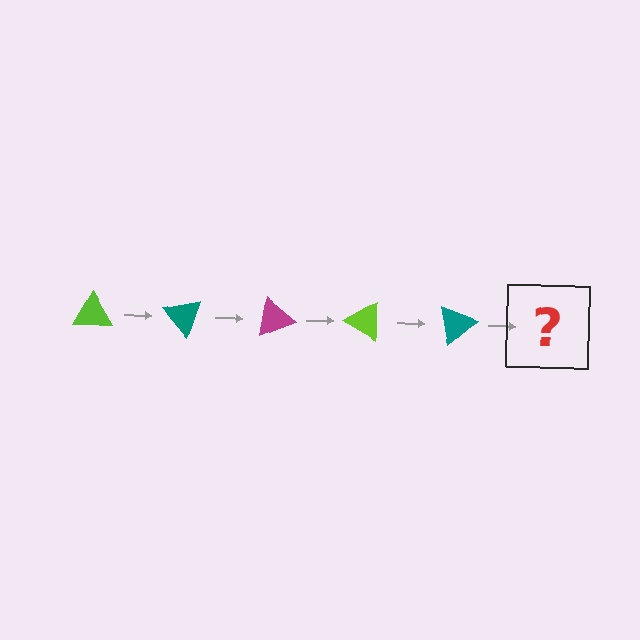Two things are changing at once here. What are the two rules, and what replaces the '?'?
The two rules are that it rotates 50 degrees each step and the color cycles through lime, teal, and magenta. The '?' should be a magenta triangle, rotated 250 degrees from the start.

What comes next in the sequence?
The next element should be a magenta triangle, rotated 250 degrees from the start.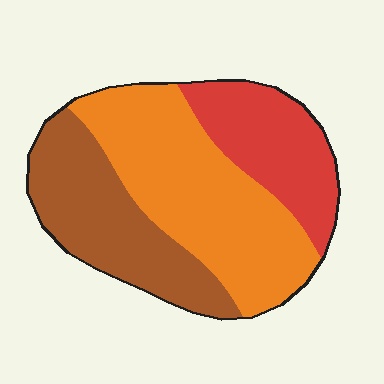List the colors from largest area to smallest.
From largest to smallest: orange, brown, red.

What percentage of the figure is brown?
Brown covers roughly 30% of the figure.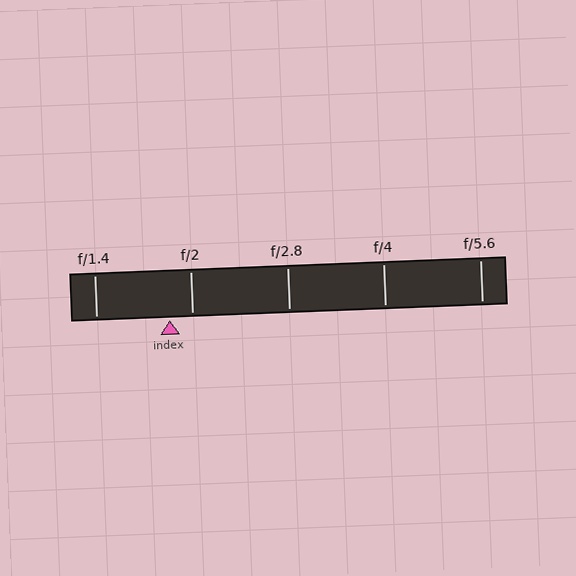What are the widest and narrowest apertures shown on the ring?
The widest aperture shown is f/1.4 and the narrowest is f/5.6.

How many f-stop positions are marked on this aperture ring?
There are 5 f-stop positions marked.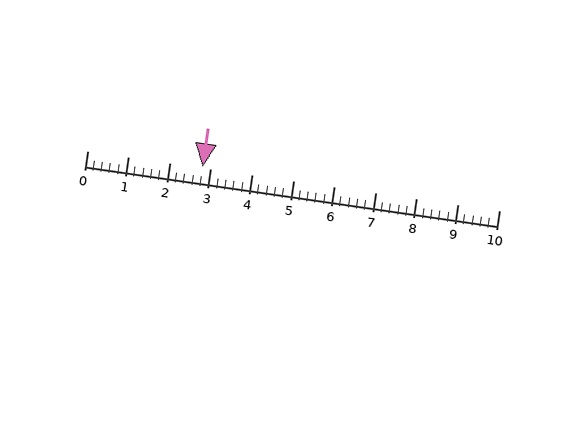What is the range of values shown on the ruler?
The ruler shows values from 0 to 10.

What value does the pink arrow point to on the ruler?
The pink arrow points to approximately 2.8.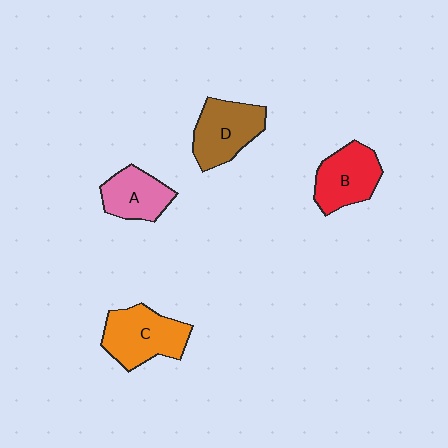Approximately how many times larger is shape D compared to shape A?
Approximately 1.3 times.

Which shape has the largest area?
Shape C (orange).